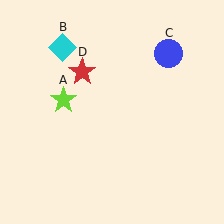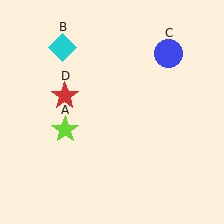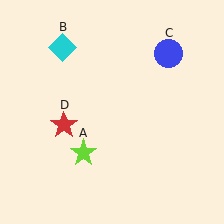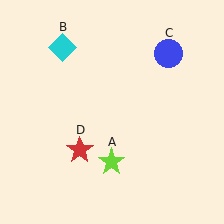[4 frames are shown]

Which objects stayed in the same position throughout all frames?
Cyan diamond (object B) and blue circle (object C) remained stationary.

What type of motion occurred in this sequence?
The lime star (object A), red star (object D) rotated counterclockwise around the center of the scene.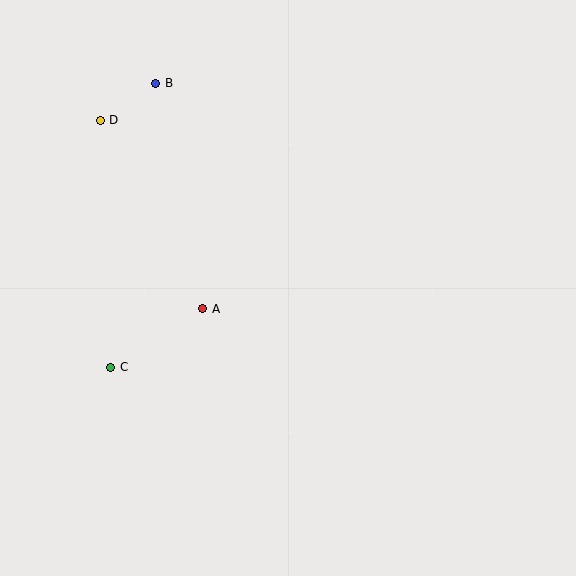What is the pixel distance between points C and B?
The distance between C and B is 288 pixels.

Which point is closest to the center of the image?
Point A at (203, 309) is closest to the center.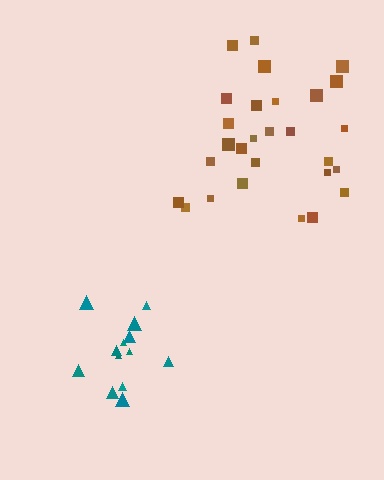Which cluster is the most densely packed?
Teal.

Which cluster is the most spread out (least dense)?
Brown.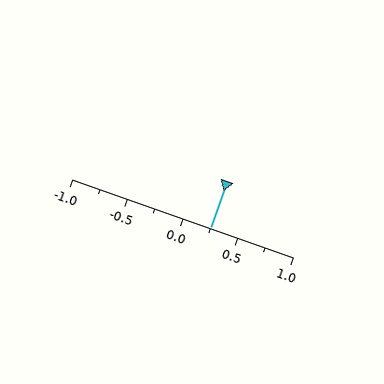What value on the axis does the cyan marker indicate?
The marker indicates approximately 0.25.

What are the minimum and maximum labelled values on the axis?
The axis runs from -1.0 to 1.0.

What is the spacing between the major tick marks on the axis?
The major ticks are spaced 0.5 apart.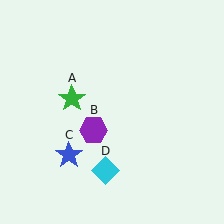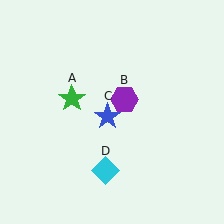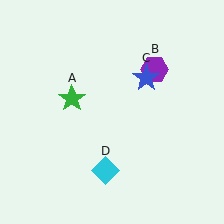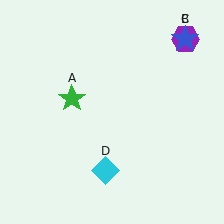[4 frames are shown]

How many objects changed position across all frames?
2 objects changed position: purple hexagon (object B), blue star (object C).